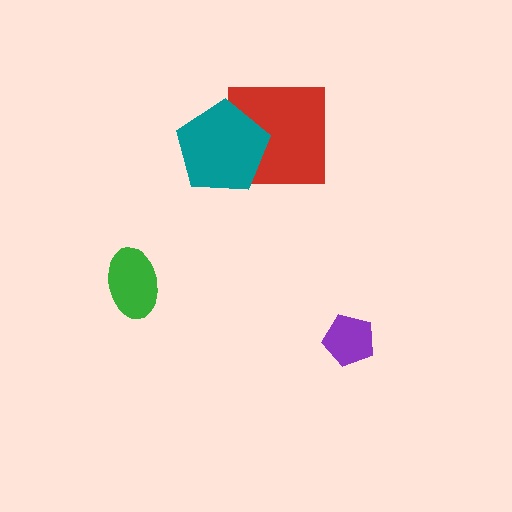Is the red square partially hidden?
Yes, it is partially covered by another shape.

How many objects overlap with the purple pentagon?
0 objects overlap with the purple pentagon.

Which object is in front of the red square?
The teal pentagon is in front of the red square.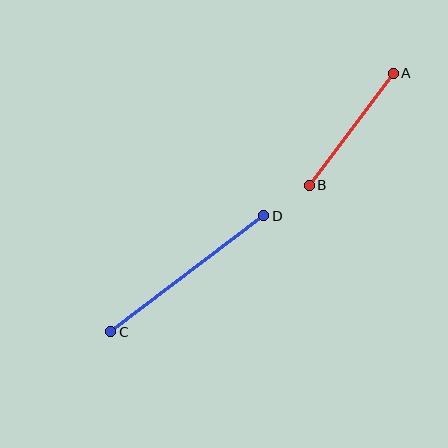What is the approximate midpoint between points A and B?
The midpoint is at approximately (351, 129) pixels.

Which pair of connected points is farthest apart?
Points C and D are farthest apart.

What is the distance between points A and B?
The distance is approximately 140 pixels.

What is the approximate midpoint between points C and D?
The midpoint is at approximately (187, 274) pixels.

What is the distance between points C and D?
The distance is approximately 192 pixels.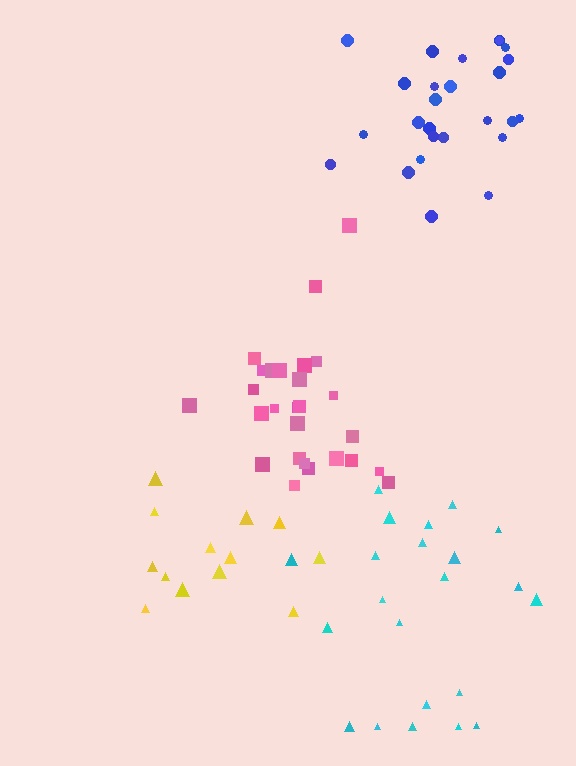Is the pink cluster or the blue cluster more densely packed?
Blue.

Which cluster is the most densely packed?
Blue.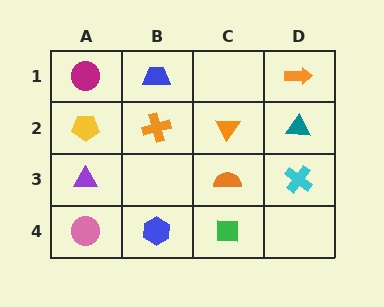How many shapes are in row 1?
3 shapes.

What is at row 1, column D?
An orange arrow.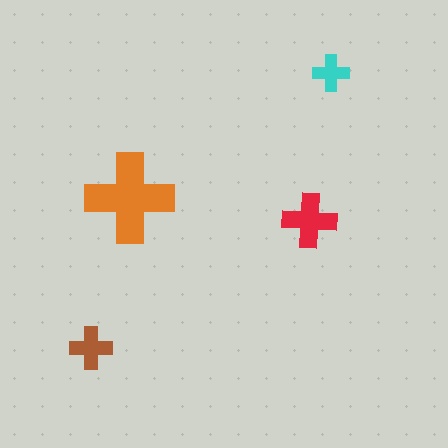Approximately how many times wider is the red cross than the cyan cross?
About 1.5 times wider.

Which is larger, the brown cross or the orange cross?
The orange one.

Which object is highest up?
The cyan cross is topmost.